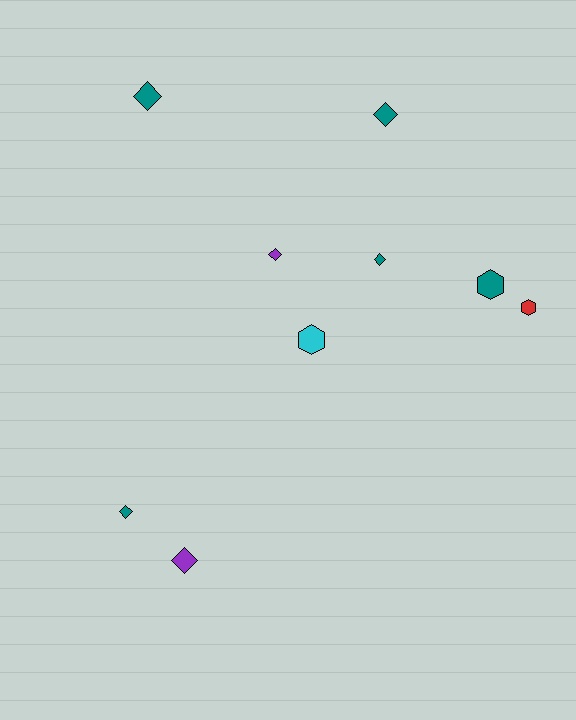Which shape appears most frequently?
Diamond, with 6 objects.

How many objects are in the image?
There are 9 objects.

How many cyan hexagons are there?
There is 1 cyan hexagon.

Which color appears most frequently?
Teal, with 5 objects.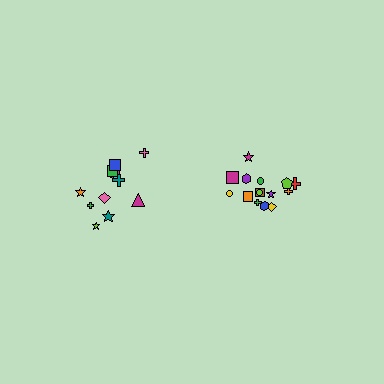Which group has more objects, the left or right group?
The right group.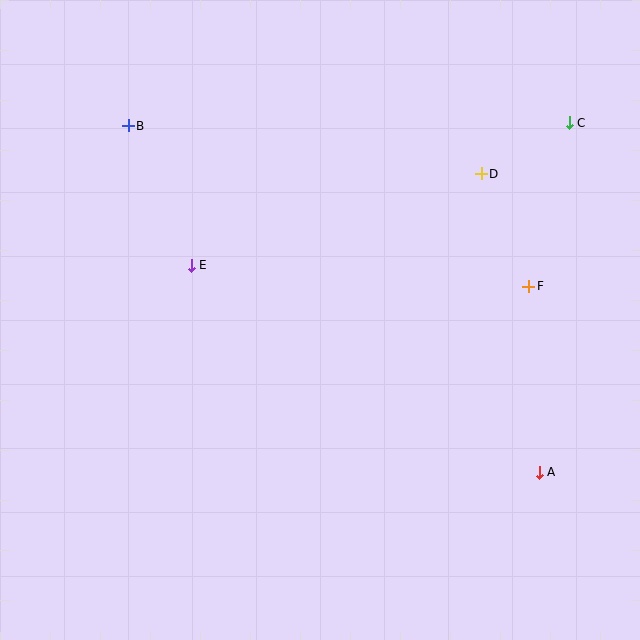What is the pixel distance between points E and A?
The distance between E and A is 405 pixels.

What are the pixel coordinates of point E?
Point E is at (191, 265).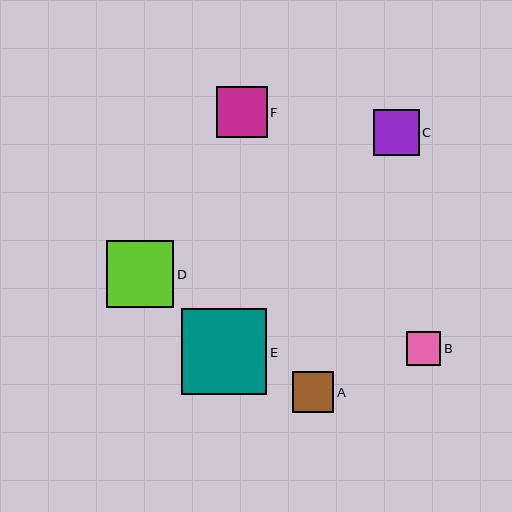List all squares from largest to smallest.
From largest to smallest: E, D, F, C, A, B.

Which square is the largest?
Square E is the largest with a size of approximately 86 pixels.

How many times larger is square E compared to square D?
Square E is approximately 1.3 times the size of square D.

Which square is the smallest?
Square B is the smallest with a size of approximately 34 pixels.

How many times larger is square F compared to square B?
Square F is approximately 1.5 times the size of square B.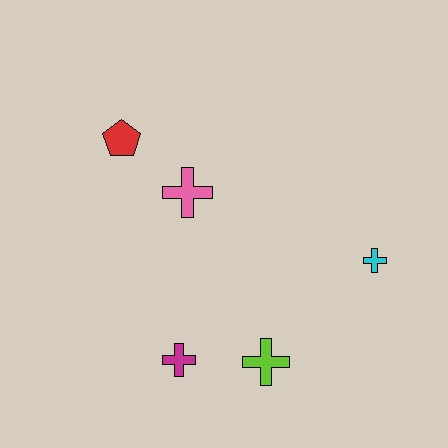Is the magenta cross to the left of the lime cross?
Yes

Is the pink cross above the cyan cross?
Yes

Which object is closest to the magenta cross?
The lime cross is closest to the magenta cross.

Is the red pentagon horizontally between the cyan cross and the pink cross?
No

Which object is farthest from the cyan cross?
The red pentagon is farthest from the cyan cross.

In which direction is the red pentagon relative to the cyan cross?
The red pentagon is to the left of the cyan cross.